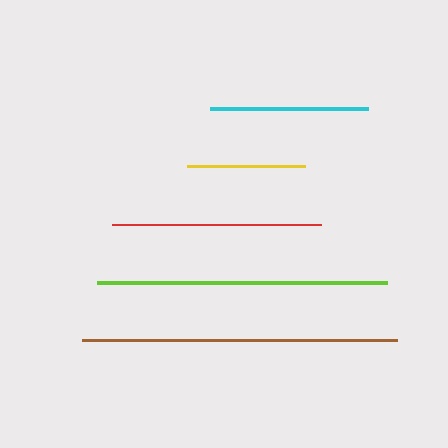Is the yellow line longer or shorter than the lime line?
The lime line is longer than the yellow line.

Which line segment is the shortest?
The yellow line is the shortest at approximately 119 pixels.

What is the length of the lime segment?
The lime segment is approximately 290 pixels long.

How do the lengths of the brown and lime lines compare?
The brown and lime lines are approximately the same length.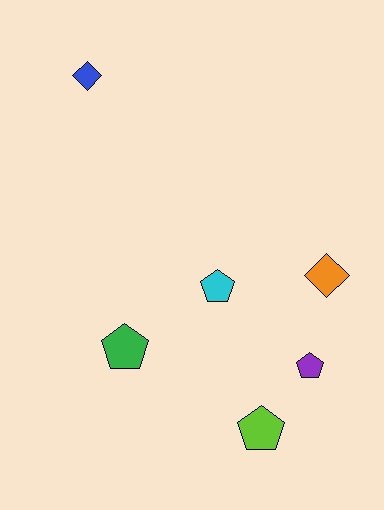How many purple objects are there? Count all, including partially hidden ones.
There is 1 purple object.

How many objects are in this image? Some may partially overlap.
There are 6 objects.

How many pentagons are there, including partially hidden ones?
There are 4 pentagons.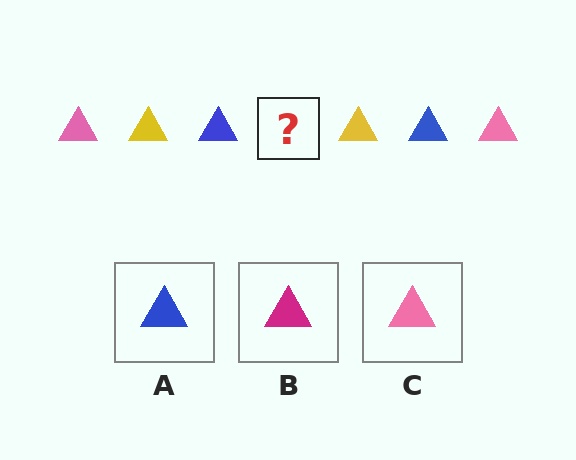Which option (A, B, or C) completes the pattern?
C.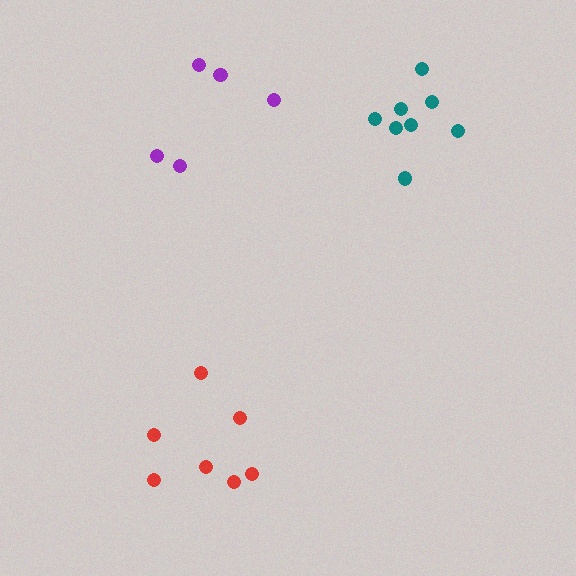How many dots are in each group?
Group 1: 6 dots, Group 2: 7 dots, Group 3: 8 dots (21 total).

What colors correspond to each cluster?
The clusters are colored: purple, red, teal.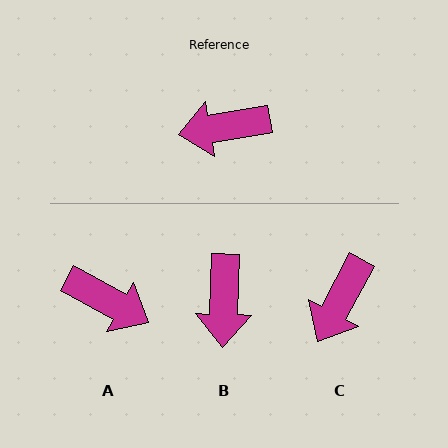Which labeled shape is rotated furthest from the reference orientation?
A, about 142 degrees away.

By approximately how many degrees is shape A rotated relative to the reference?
Approximately 142 degrees counter-clockwise.